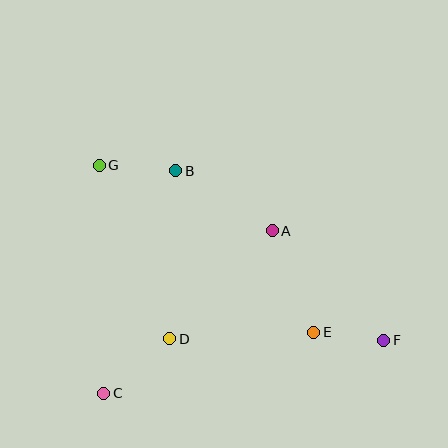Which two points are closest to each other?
Points E and F are closest to each other.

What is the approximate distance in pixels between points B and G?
The distance between B and G is approximately 77 pixels.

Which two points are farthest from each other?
Points F and G are farthest from each other.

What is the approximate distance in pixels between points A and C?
The distance between A and C is approximately 234 pixels.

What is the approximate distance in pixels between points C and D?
The distance between C and D is approximately 85 pixels.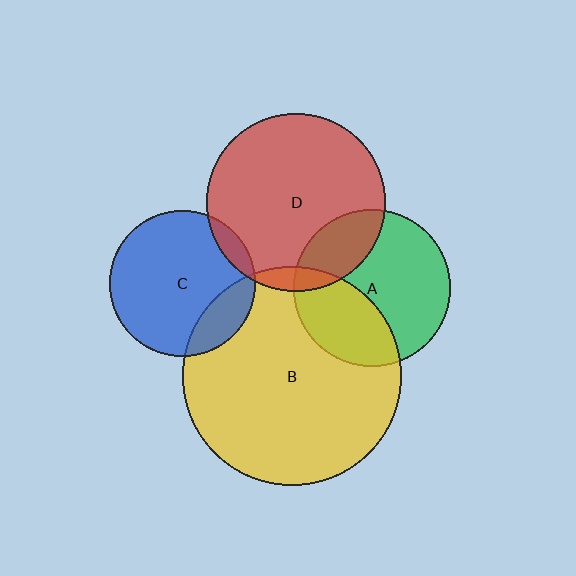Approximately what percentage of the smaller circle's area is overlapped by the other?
Approximately 5%.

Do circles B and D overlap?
Yes.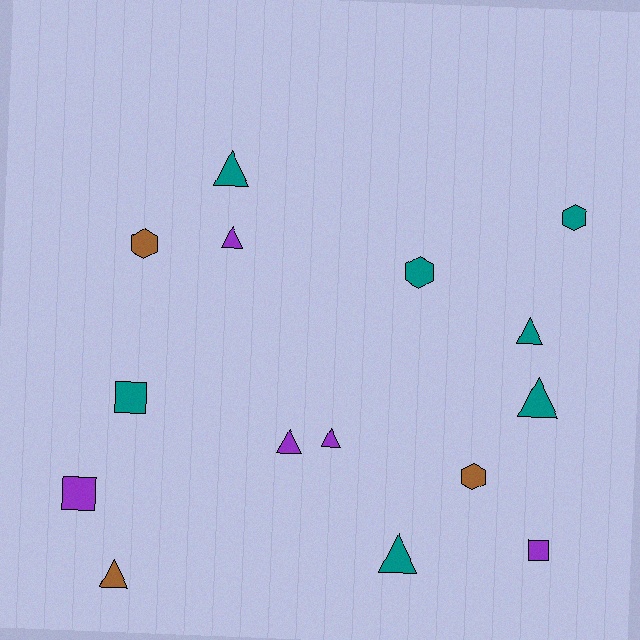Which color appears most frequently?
Teal, with 7 objects.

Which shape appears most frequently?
Triangle, with 8 objects.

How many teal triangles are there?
There are 4 teal triangles.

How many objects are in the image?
There are 15 objects.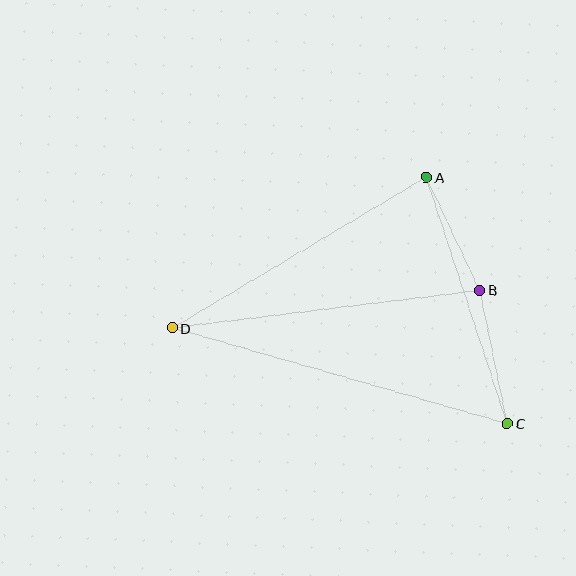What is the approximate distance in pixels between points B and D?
The distance between B and D is approximately 310 pixels.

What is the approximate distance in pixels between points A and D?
The distance between A and D is approximately 296 pixels.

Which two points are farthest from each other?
Points C and D are farthest from each other.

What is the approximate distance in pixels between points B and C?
The distance between B and C is approximately 136 pixels.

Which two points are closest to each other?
Points A and B are closest to each other.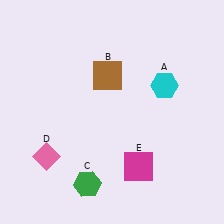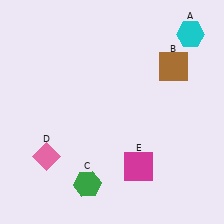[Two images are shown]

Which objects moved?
The objects that moved are: the cyan hexagon (A), the brown square (B).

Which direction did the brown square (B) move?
The brown square (B) moved right.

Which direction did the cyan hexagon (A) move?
The cyan hexagon (A) moved up.